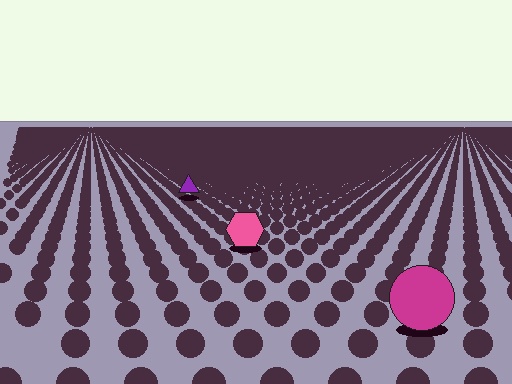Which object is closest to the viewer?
The magenta circle is closest. The texture marks near it are larger and more spread out.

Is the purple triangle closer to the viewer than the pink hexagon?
No. The pink hexagon is closer — you can tell from the texture gradient: the ground texture is coarser near it.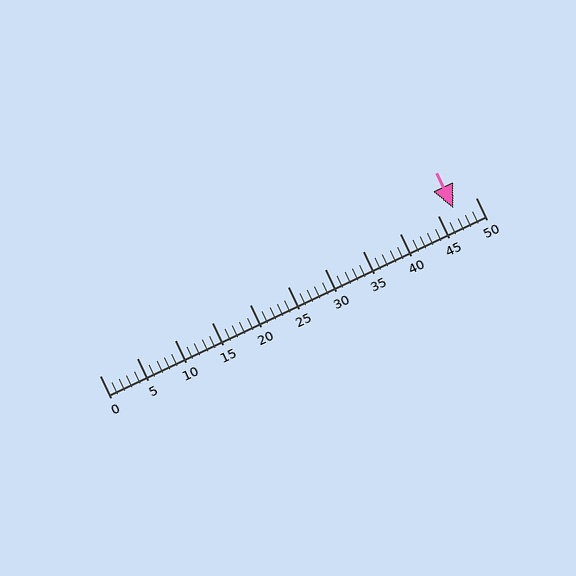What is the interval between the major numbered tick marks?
The major tick marks are spaced 5 units apart.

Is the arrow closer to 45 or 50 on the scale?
The arrow is closer to 45.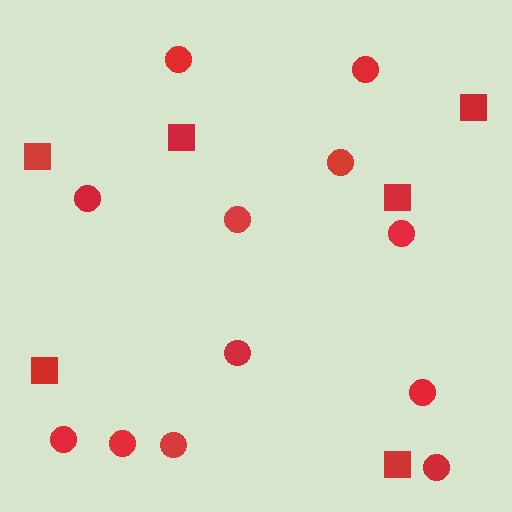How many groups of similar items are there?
There are 2 groups: one group of circles (12) and one group of squares (6).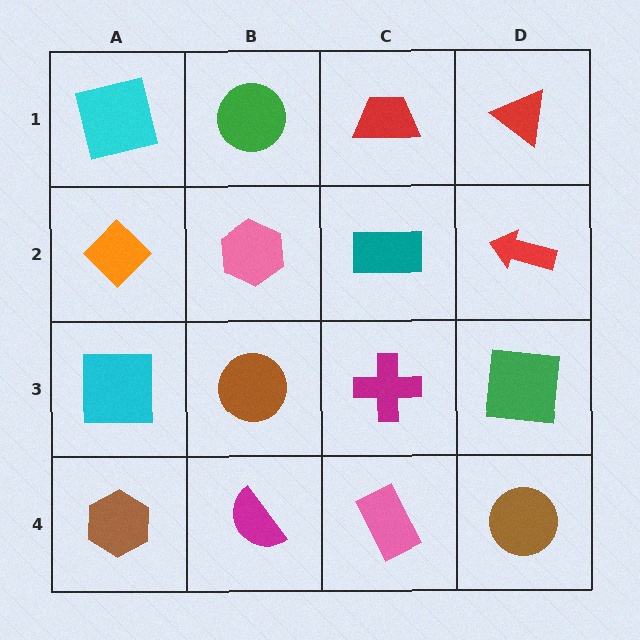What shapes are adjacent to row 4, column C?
A magenta cross (row 3, column C), a magenta semicircle (row 4, column B), a brown circle (row 4, column D).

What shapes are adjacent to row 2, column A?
A cyan square (row 1, column A), a cyan square (row 3, column A), a pink hexagon (row 2, column B).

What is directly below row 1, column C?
A teal rectangle.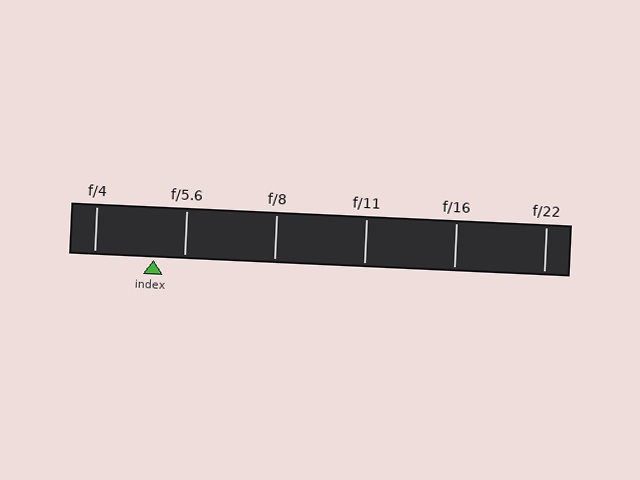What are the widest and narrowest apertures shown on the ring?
The widest aperture shown is f/4 and the narrowest is f/22.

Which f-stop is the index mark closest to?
The index mark is closest to f/5.6.